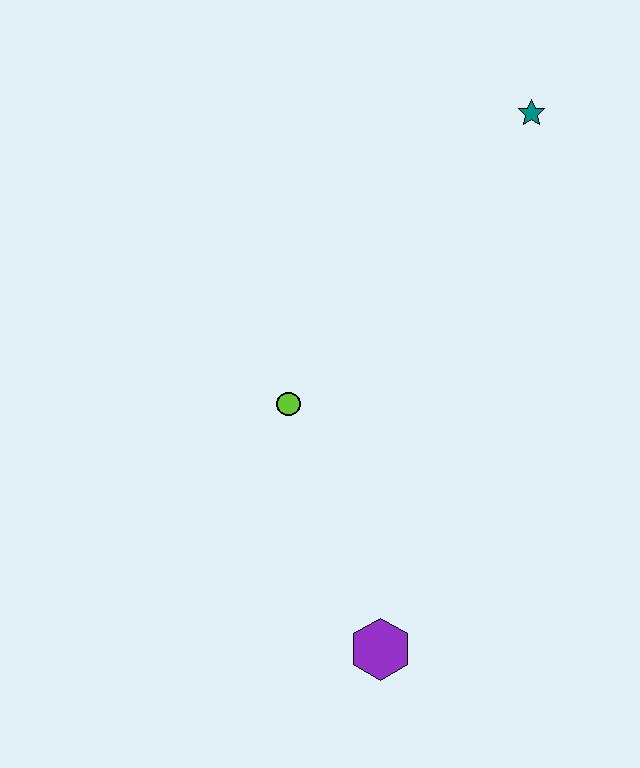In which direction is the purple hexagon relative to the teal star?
The purple hexagon is below the teal star.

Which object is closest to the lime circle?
The purple hexagon is closest to the lime circle.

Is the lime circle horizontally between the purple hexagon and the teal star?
No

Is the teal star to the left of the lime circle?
No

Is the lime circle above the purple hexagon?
Yes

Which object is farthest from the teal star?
The purple hexagon is farthest from the teal star.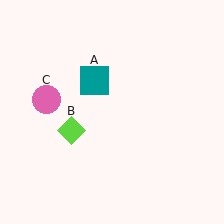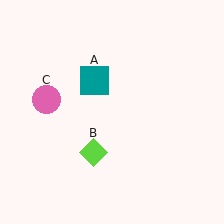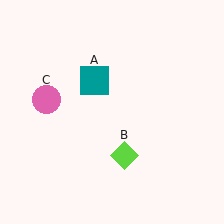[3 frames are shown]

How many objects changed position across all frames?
1 object changed position: lime diamond (object B).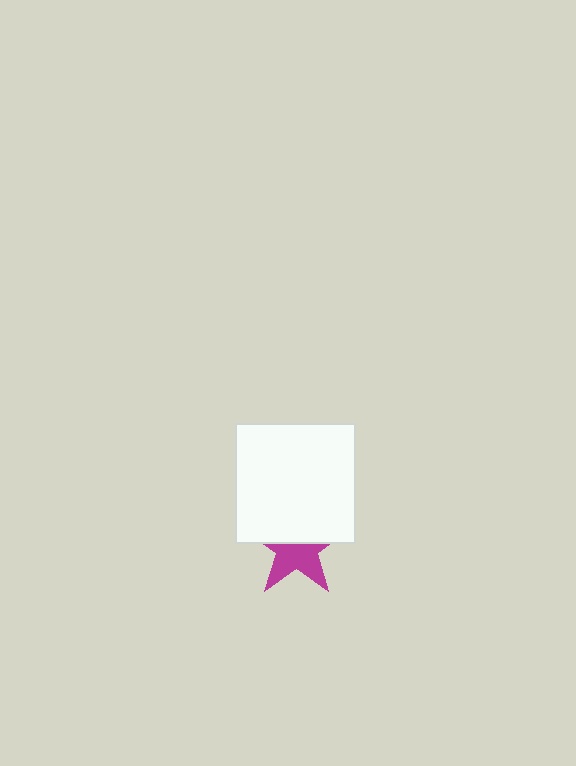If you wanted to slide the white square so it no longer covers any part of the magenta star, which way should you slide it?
Slide it up — that is the most direct way to separate the two shapes.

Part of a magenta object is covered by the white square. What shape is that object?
It is a star.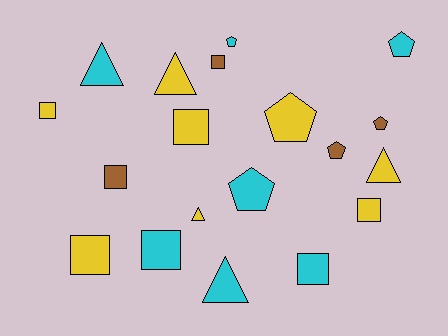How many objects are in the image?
There are 19 objects.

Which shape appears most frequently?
Square, with 8 objects.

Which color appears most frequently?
Yellow, with 8 objects.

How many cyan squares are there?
There are 2 cyan squares.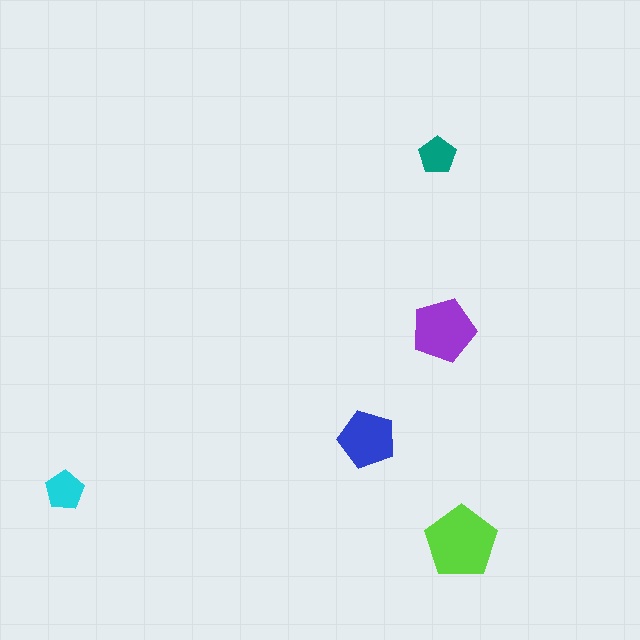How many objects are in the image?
There are 5 objects in the image.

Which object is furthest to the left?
The cyan pentagon is leftmost.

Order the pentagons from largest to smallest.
the lime one, the purple one, the blue one, the cyan one, the teal one.